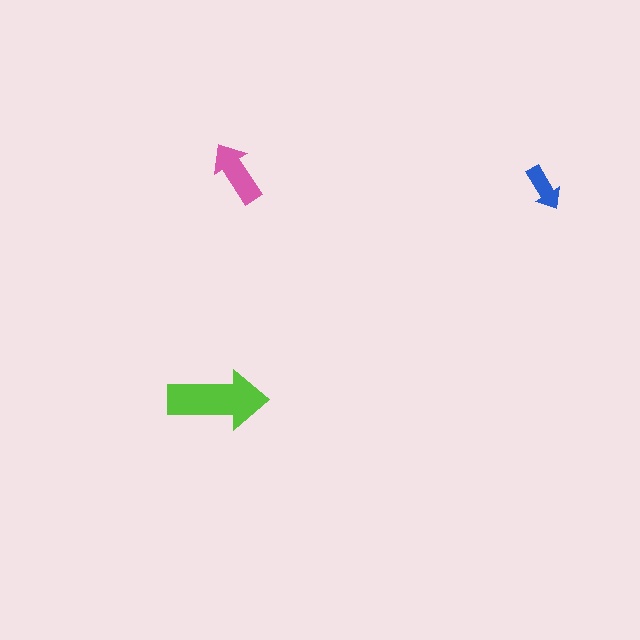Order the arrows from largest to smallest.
the lime one, the pink one, the blue one.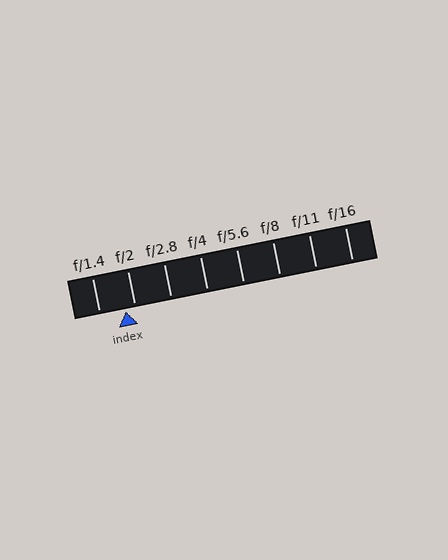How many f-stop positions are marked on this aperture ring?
There are 8 f-stop positions marked.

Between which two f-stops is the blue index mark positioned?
The index mark is between f/1.4 and f/2.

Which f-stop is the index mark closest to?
The index mark is closest to f/2.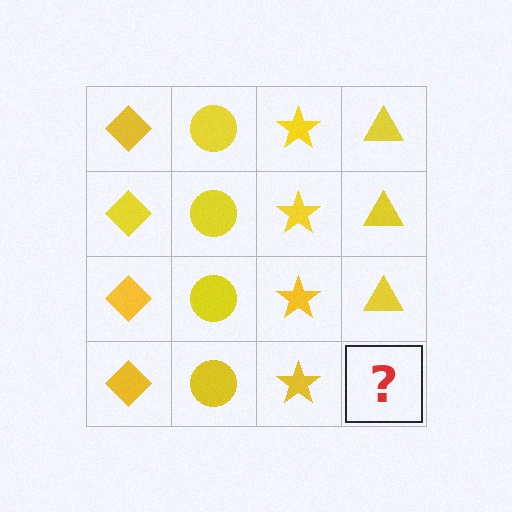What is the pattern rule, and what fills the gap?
The rule is that each column has a consistent shape. The gap should be filled with a yellow triangle.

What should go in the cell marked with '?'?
The missing cell should contain a yellow triangle.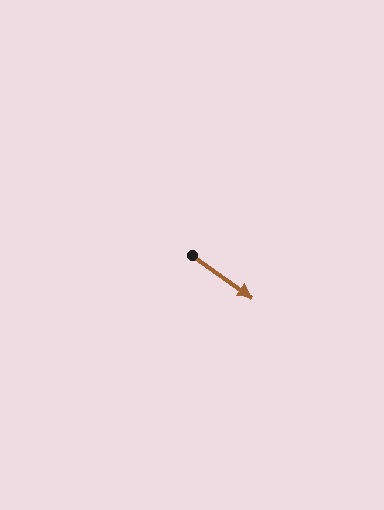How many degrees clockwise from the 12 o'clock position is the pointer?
Approximately 126 degrees.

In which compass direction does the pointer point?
Southeast.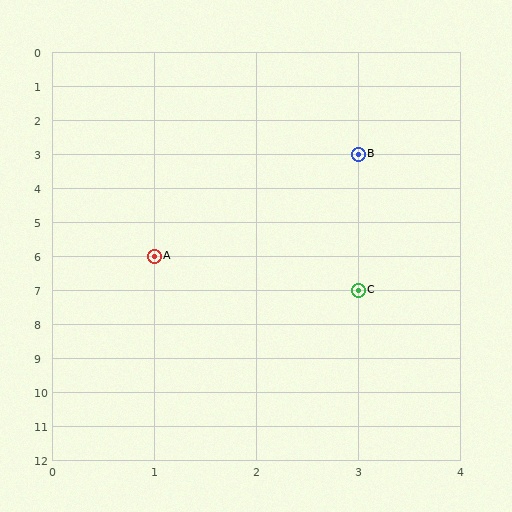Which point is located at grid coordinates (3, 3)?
Point B is at (3, 3).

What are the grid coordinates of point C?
Point C is at grid coordinates (3, 7).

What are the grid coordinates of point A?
Point A is at grid coordinates (1, 6).